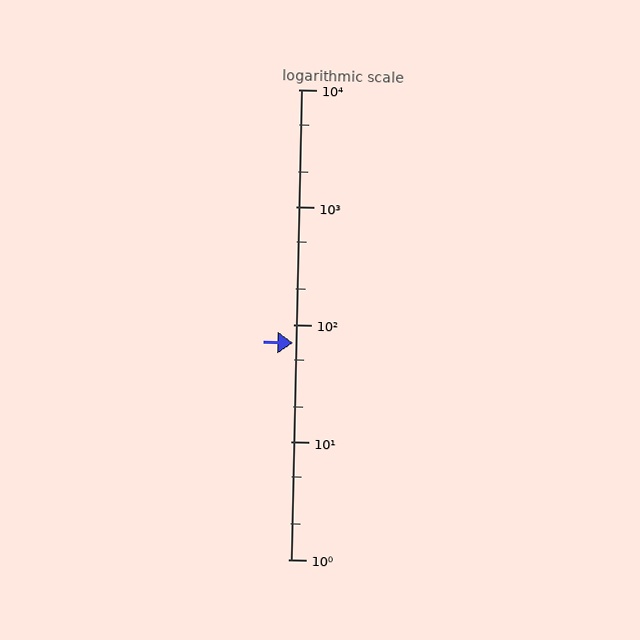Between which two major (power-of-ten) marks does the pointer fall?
The pointer is between 10 and 100.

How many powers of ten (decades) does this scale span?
The scale spans 4 decades, from 1 to 10000.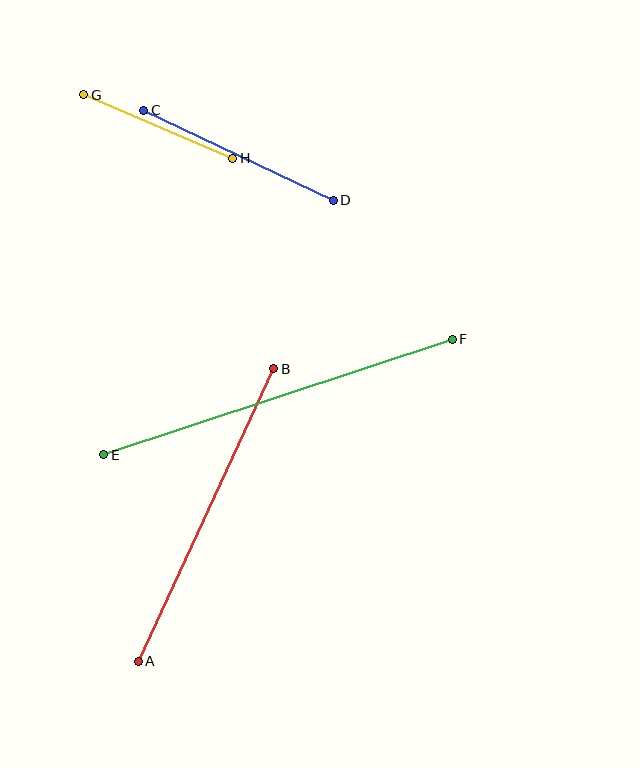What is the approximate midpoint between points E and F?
The midpoint is at approximately (278, 397) pixels.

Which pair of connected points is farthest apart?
Points E and F are farthest apart.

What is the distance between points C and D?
The distance is approximately 210 pixels.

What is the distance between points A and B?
The distance is approximately 322 pixels.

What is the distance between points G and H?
The distance is approximately 162 pixels.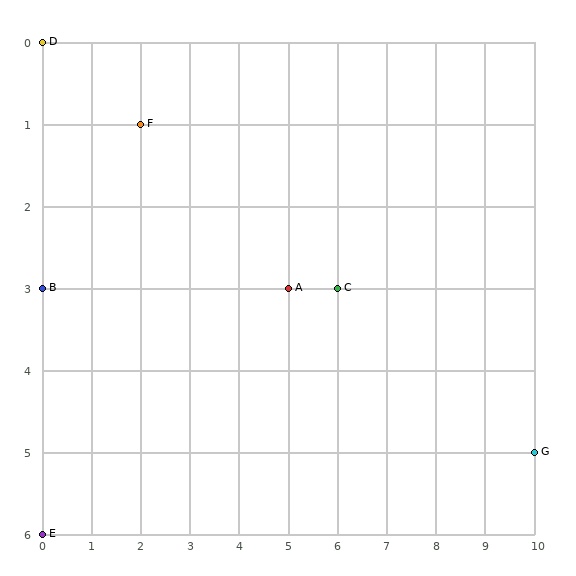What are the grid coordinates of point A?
Point A is at grid coordinates (5, 3).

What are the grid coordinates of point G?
Point G is at grid coordinates (10, 5).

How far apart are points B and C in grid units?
Points B and C are 6 columns apart.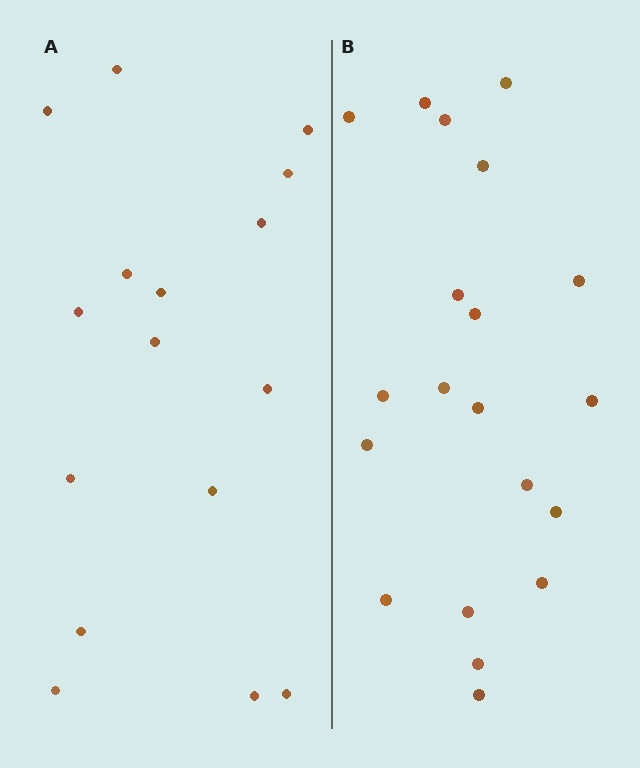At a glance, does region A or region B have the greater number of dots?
Region B (the right region) has more dots.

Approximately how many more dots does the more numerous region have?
Region B has about 4 more dots than region A.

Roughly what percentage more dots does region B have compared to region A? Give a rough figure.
About 25% more.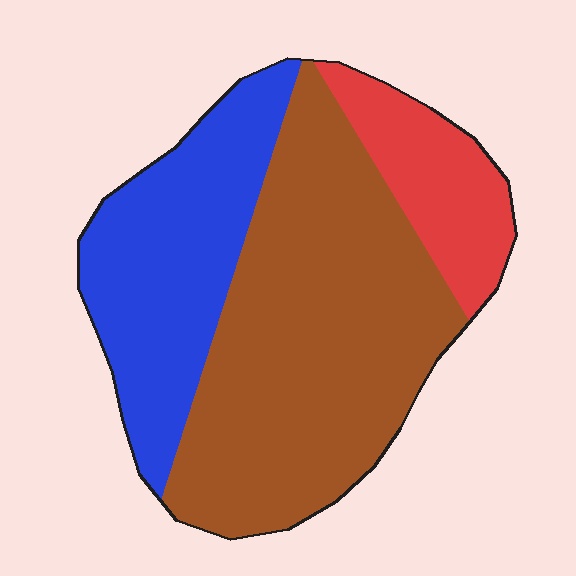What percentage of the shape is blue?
Blue covers 31% of the shape.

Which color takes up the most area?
Brown, at roughly 55%.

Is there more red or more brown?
Brown.